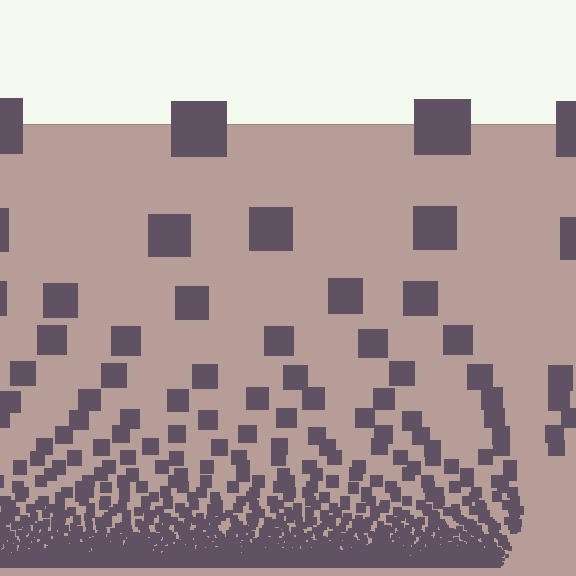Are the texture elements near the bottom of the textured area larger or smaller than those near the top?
Smaller. The gradient is inverted — elements near the bottom are smaller and denser.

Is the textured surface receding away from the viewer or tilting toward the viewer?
The surface appears to tilt toward the viewer. Texture elements get larger and sparser toward the top.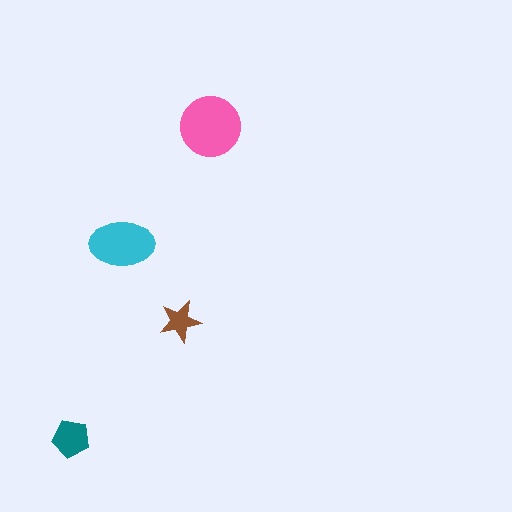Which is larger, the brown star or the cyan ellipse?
The cyan ellipse.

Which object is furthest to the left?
The teal pentagon is leftmost.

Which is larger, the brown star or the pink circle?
The pink circle.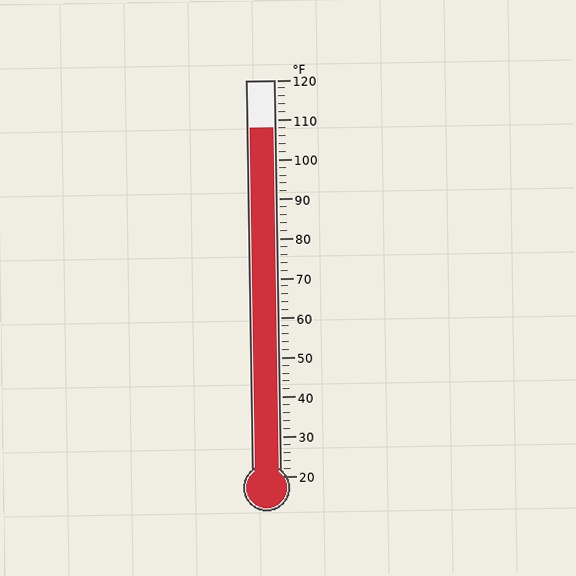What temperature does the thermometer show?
The thermometer shows approximately 108°F.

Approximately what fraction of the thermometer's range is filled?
The thermometer is filled to approximately 90% of its range.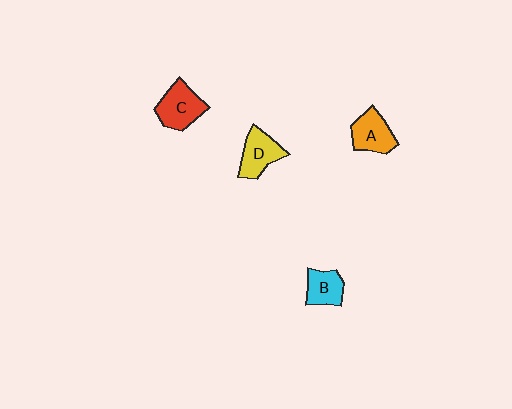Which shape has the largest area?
Shape C (red).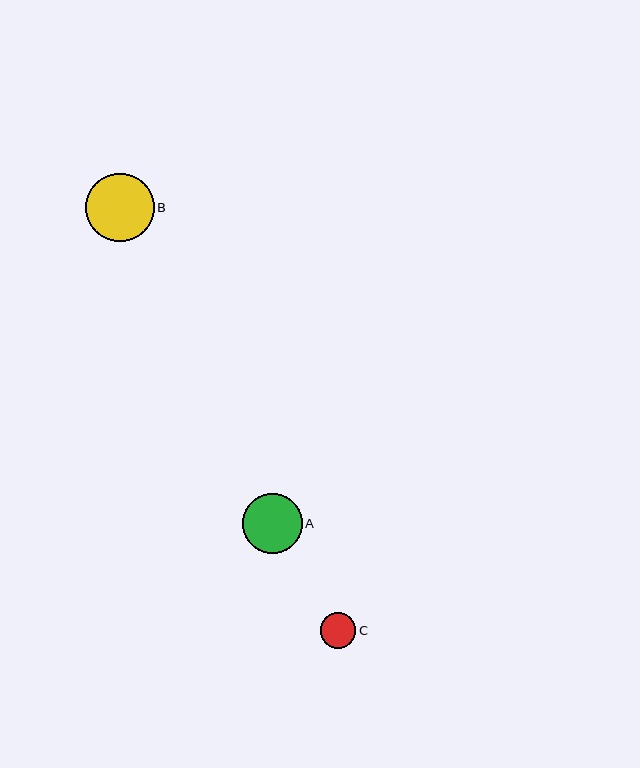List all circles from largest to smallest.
From largest to smallest: B, A, C.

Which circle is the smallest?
Circle C is the smallest with a size of approximately 35 pixels.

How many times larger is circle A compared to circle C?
Circle A is approximately 1.7 times the size of circle C.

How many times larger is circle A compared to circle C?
Circle A is approximately 1.7 times the size of circle C.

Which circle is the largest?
Circle B is the largest with a size of approximately 68 pixels.